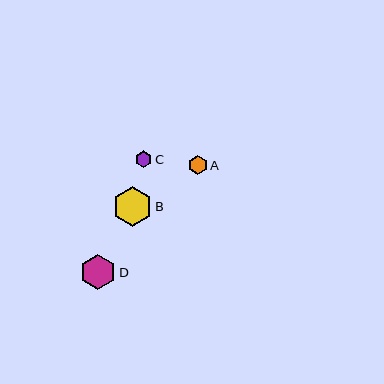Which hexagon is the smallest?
Hexagon C is the smallest with a size of approximately 17 pixels.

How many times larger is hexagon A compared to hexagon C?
Hexagon A is approximately 1.1 times the size of hexagon C.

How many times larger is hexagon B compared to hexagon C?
Hexagon B is approximately 2.4 times the size of hexagon C.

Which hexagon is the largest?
Hexagon B is the largest with a size of approximately 40 pixels.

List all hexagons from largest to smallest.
From largest to smallest: B, D, A, C.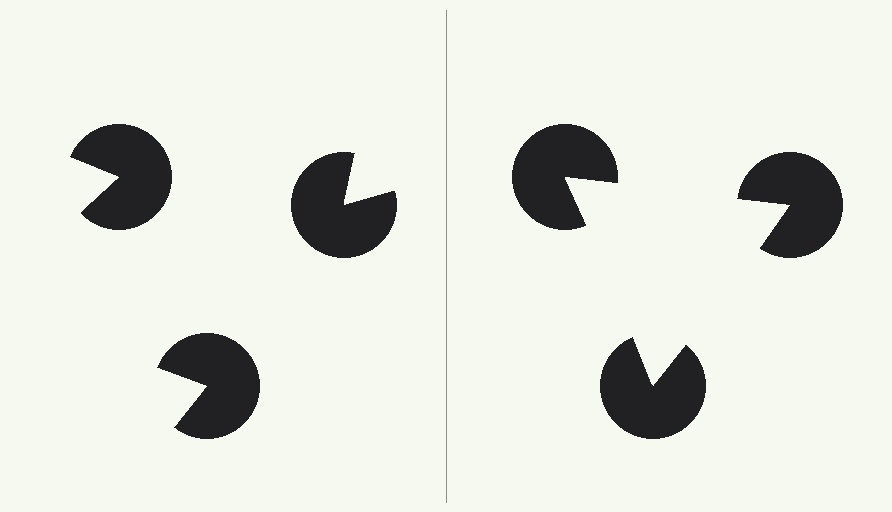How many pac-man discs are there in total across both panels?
6 — 3 on each side.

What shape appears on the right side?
An illusory triangle.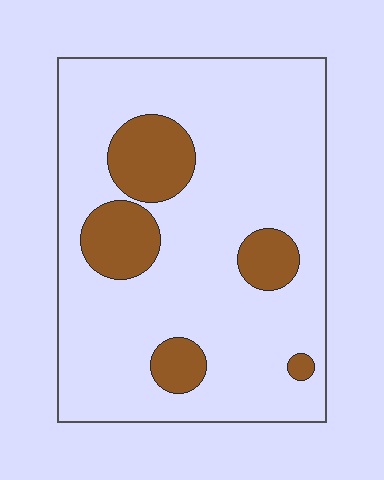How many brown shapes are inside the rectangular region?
5.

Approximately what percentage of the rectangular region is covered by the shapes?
Approximately 20%.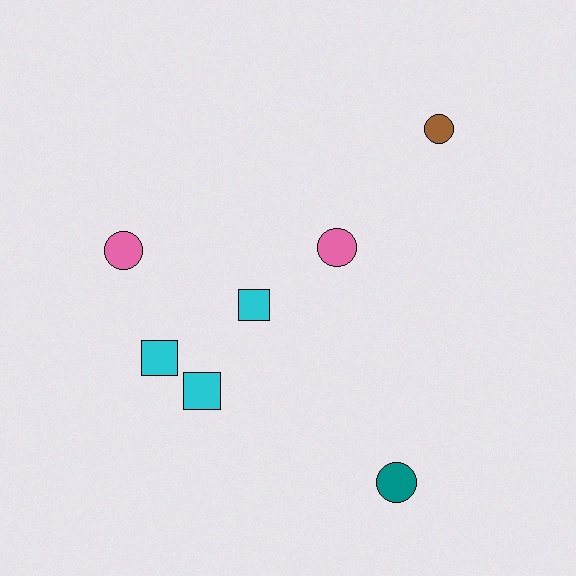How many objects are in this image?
There are 7 objects.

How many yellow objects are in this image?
There are no yellow objects.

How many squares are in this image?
There are 3 squares.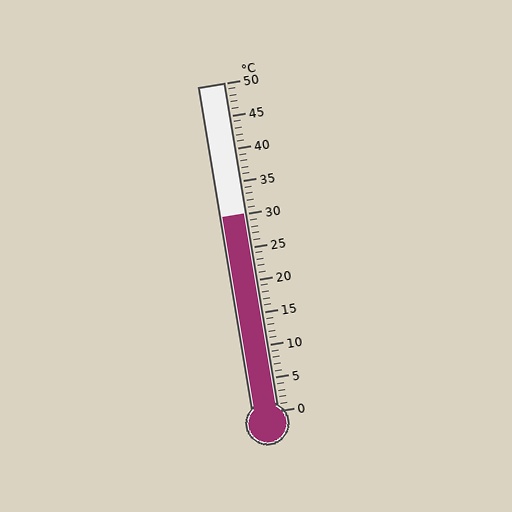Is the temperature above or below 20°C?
The temperature is above 20°C.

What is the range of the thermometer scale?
The thermometer scale ranges from 0°C to 50°C.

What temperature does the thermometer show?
The thermometer shows approximately 30°C.